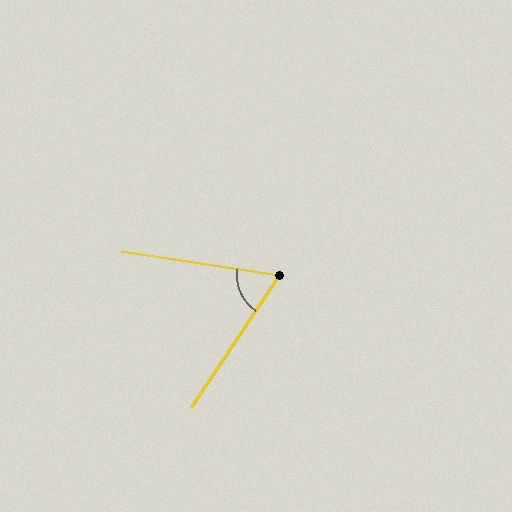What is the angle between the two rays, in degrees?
Approximately 65 degrees.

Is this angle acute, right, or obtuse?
It is acute.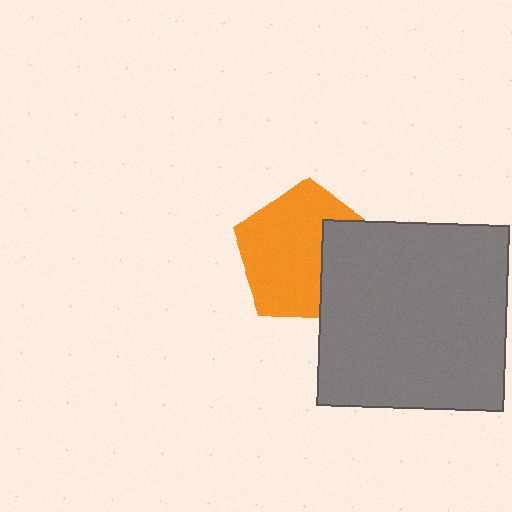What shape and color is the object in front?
The object in front is a gray rectangle.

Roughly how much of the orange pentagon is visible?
Most of it is visible (roughly 69%).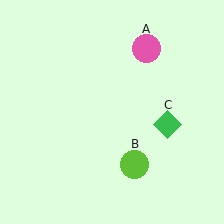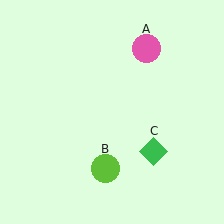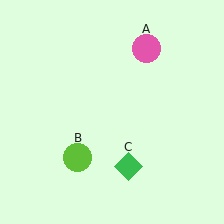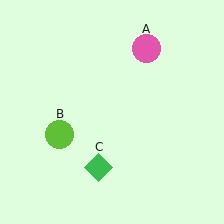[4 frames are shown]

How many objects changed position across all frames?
2 objects changed position: lime circle (object B), green diamond (object C).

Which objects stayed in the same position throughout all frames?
Pink circle (object A) remained stationary.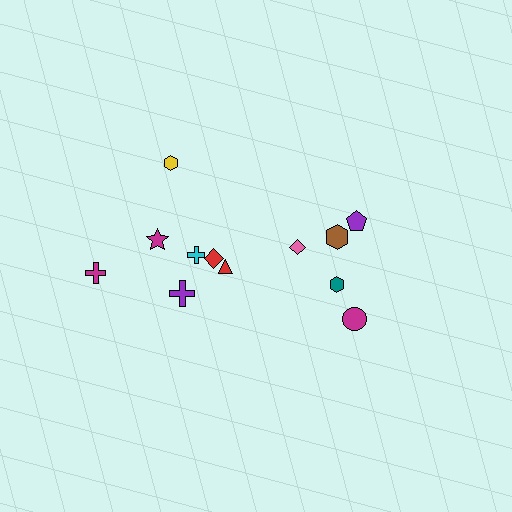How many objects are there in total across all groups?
There are 12 objects.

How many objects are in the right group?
There are 5 objects.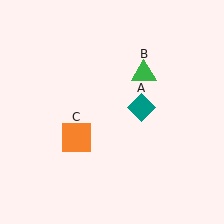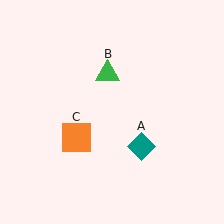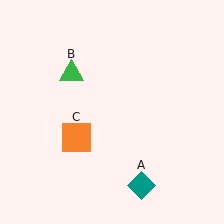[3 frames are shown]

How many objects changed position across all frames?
2 objects changed position: teal diamond (object A), green triangle (object B).